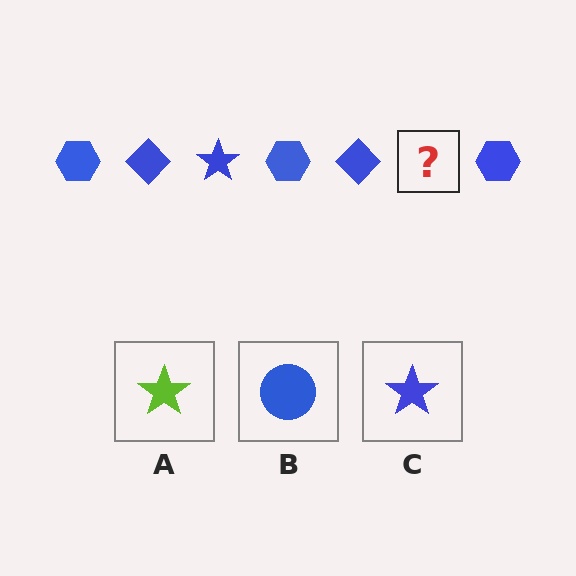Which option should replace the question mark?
Option C.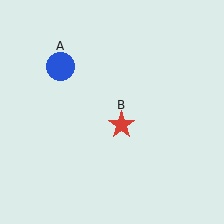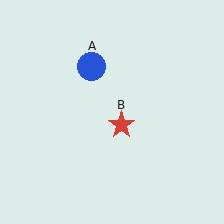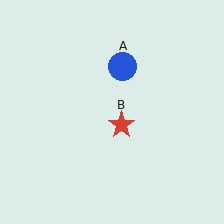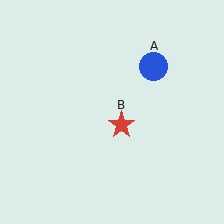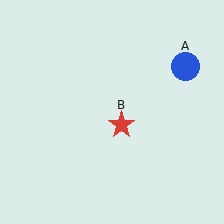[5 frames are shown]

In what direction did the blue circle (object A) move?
The blue circle (object A) moved right.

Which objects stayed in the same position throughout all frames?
Red star (object B) remained stationary.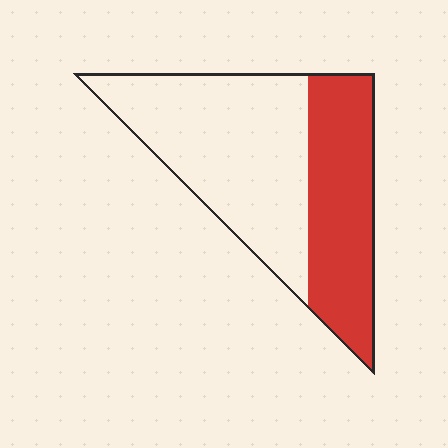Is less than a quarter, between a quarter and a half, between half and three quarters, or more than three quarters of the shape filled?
Between a quarter and a half.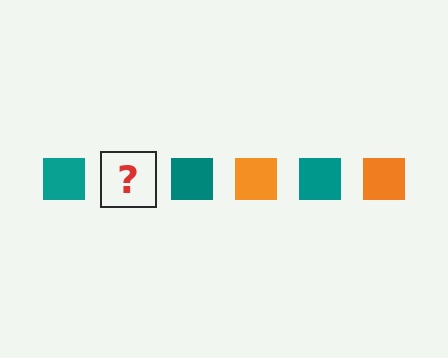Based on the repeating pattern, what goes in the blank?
The blank should be an orange square.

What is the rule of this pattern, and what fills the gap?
The rule is that the pattern cycles through teal, orange squares. The gap should be filled with an orange square.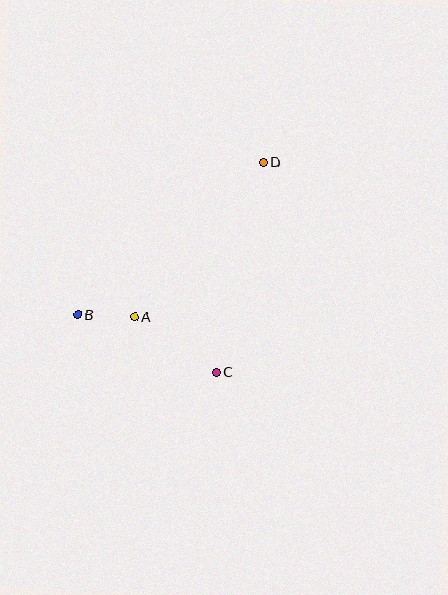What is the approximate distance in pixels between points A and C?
The distance between A and C is approximately 98 pixels.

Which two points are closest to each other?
Points A and B are closest to each other.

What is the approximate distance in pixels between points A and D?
The distance between A and D is approximately 201 pixels.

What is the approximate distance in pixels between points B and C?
The distance between B and C is approximately 150 pixels.